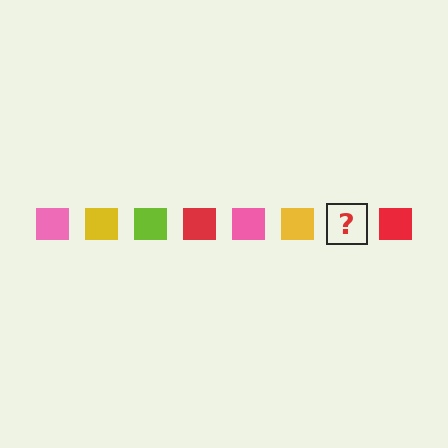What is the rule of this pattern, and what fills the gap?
The rule is that the pattern cycles through pink, yellow, lime, red squares. The gap should be filled with a lime square.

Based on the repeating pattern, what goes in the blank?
The blank should be a lime square.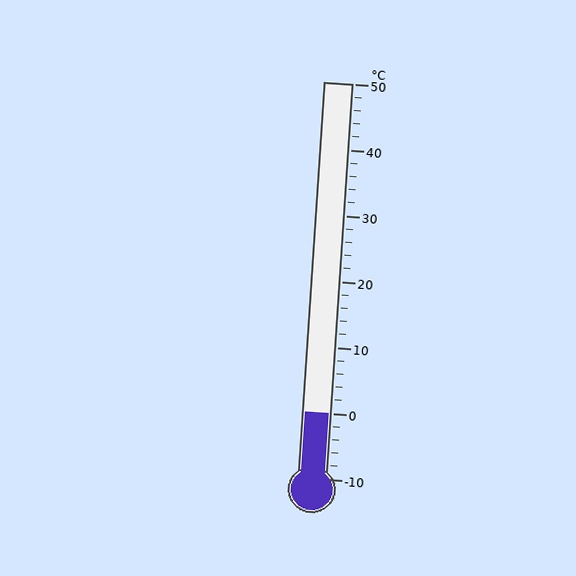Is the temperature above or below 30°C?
The temperature is below 30°C.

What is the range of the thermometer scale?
The thermometer scale ranges from -10°C to 50°C.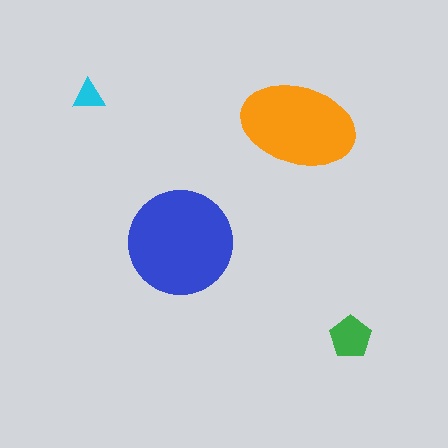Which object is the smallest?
The cyan triangle.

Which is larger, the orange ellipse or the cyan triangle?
The orange ellipse.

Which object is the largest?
The blue circle.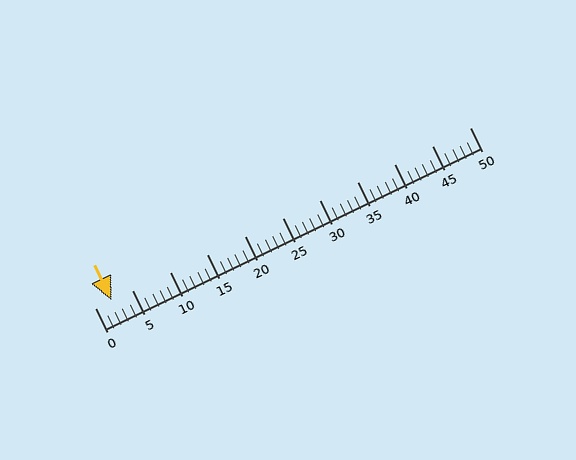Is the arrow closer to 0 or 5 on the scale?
The arrow is closer to 0.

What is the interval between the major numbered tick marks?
The major tick marks are spaced 5 units apart.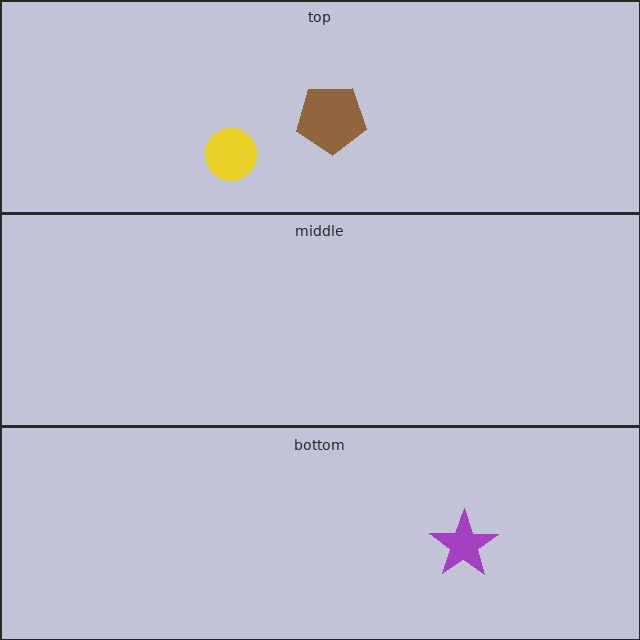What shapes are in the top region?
The yellow circle, the brown pentagon.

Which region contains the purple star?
The bottom region.